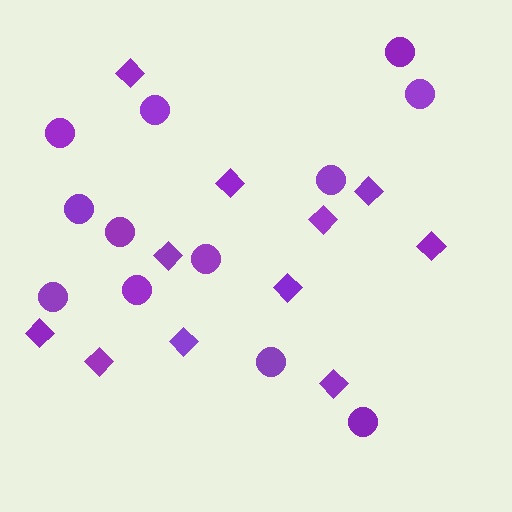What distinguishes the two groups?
There are 2 groups: one group of diamonds (11) and one group of circles (12).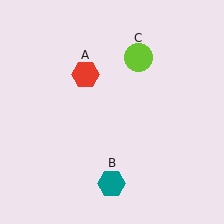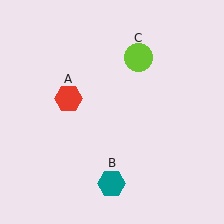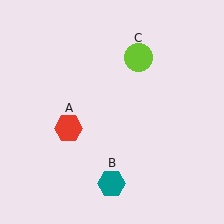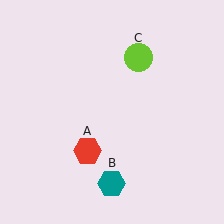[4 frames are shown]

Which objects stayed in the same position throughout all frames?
Teal hexagon (object B) and lime circle (object C) remained stationary.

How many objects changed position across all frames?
1 object changed position: red hexagon (object A).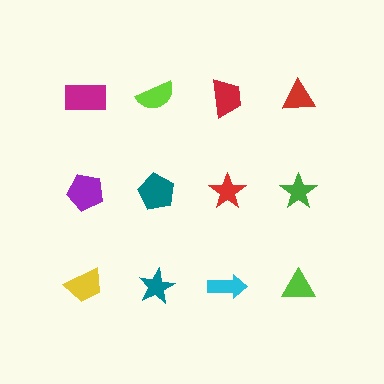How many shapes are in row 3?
4 shapes.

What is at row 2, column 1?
A purple pentagon.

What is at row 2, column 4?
A green star.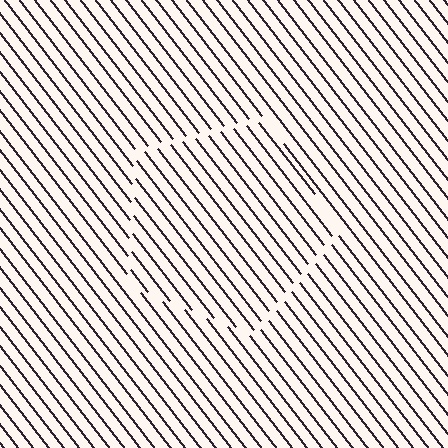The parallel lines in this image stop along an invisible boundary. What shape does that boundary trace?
An illusory pentagon. The interior of the shape contains the same grating, shifted by half a period — the contour is defined by the phase discontinuity where line-ends from the inner and outer gratings abut.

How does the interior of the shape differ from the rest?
The interior of the shape contains the same grating, shifted by half a period — the contour is defined by the phase discontinuity where line-ends from the inner and outer gratings abut.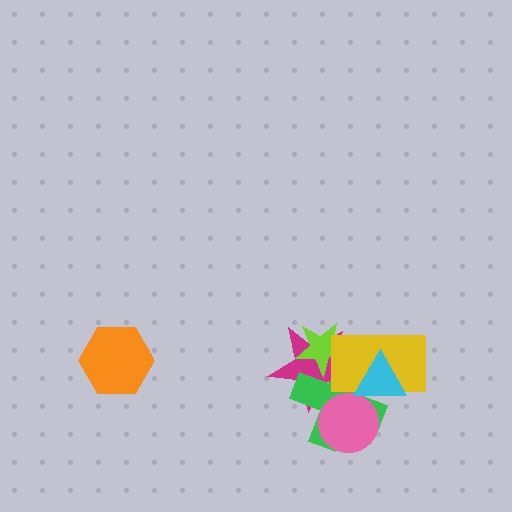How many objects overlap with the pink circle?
4 objects overlap with the pink circle.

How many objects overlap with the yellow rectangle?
5 objects overlap with the yellow rectangle.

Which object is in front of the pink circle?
The cyan triangle is in front of the pink circle.